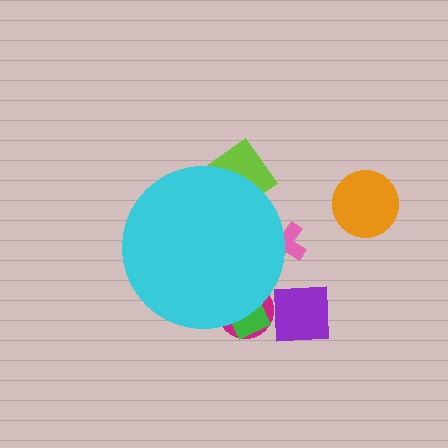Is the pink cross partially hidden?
Yes, the pink cross is partially hidden behind the cyan circle.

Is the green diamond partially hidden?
Yes, the green diamond is partially hidden behind the cyan circle.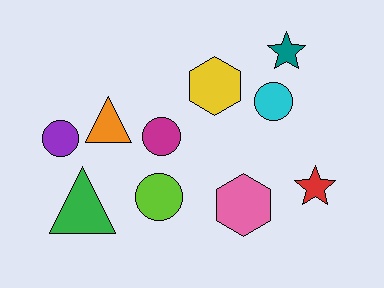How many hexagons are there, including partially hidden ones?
There are 2 hexagons.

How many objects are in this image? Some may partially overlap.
There are 10 objects.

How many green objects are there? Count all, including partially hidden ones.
There is 1 green object.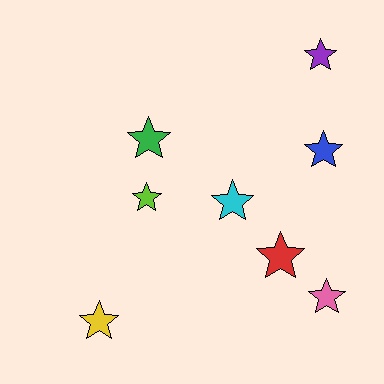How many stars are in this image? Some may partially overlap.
There are 8 stars.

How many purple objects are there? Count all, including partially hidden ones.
There is 1 purple object.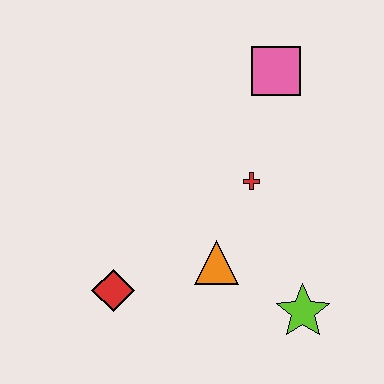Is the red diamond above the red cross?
No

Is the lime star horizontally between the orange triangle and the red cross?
No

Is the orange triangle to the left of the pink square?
Yes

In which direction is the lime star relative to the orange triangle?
The lime star is to the right of the orange triangle.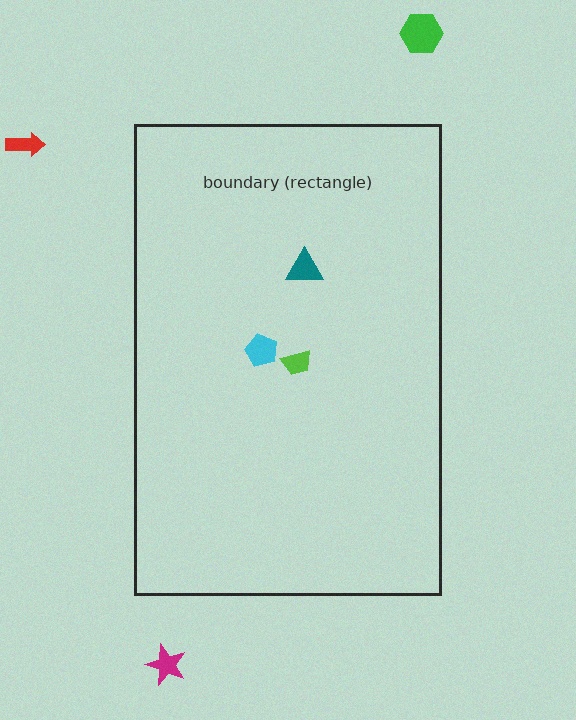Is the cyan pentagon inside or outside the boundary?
Inside.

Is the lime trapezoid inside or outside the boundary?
Inside.